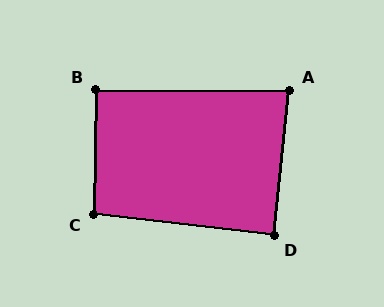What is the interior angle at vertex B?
Approximately 91 degrees (approximately right).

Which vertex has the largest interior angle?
C, at approximately 96 degrees.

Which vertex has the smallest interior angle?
A, at approximately 84 degrees.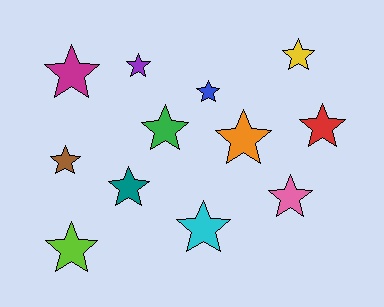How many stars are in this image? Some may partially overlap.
There are 12 stars.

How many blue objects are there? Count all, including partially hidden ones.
There is 1 blue object.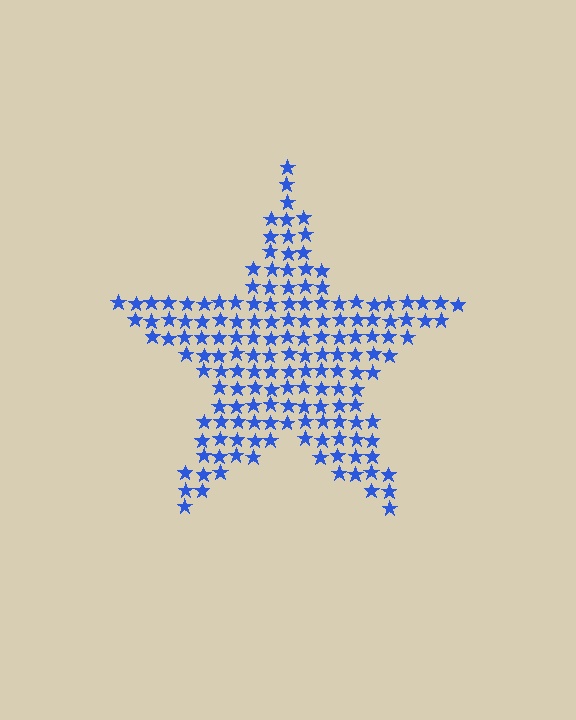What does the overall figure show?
The overall figure shows a star.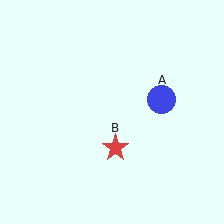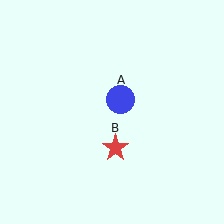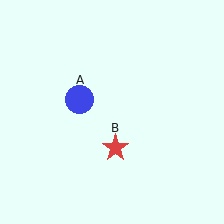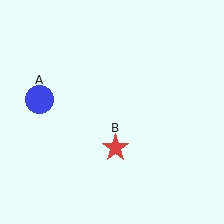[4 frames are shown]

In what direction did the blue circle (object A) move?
The blue circle (object A) moved left.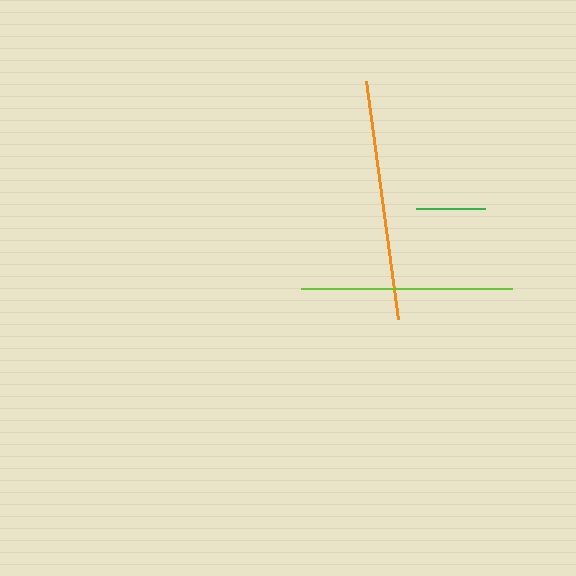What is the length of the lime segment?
The lime segment is approximately 211 pixels long.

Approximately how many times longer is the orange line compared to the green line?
The orange line is approximately 3.5 times the length of the green line.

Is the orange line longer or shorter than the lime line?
The orange line is longer than the lime line.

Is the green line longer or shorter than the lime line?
The lime line is longer than the green line.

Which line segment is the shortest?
The green line is the shortest at approximately 69 pixels.